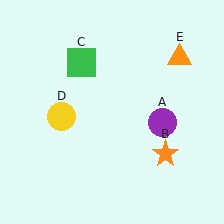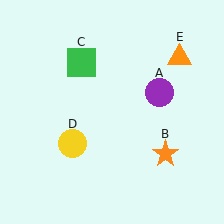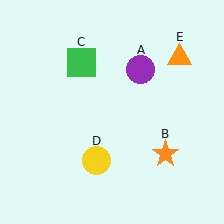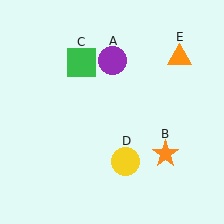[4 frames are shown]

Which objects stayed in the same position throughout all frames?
Orange star (object B) and green square (object C) and orange triangle (object E) remained stationary.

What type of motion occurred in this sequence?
The purple circle (object A), yellow circle (object D) rotated counterclockwise around the center of the scene.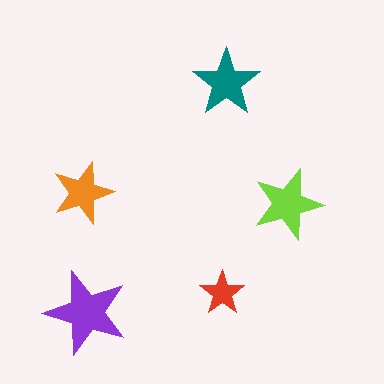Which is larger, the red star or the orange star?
The orange one.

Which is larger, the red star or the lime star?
The lime one.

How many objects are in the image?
There are 5 objects in the image.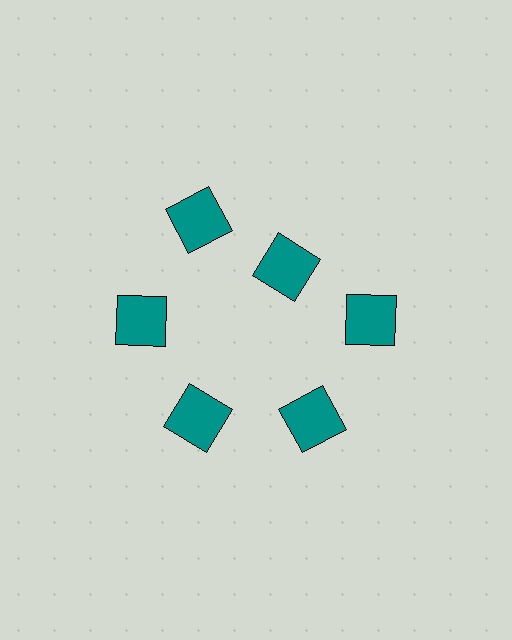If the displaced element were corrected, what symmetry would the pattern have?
It would have 6-fold rotational symmetry — the pattern would map onto itself every 60 degrees.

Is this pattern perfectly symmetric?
No. The 6 teal squares are arranged in a ring, but one element near the 1 o'clock position is pulled inward toward the center, breaking the 6-fold rotational symmetry.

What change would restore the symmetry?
The symmetry would be restored by moving it outward, back onto the ring so that all 6 squares sit at equal angles and equal distance from the center.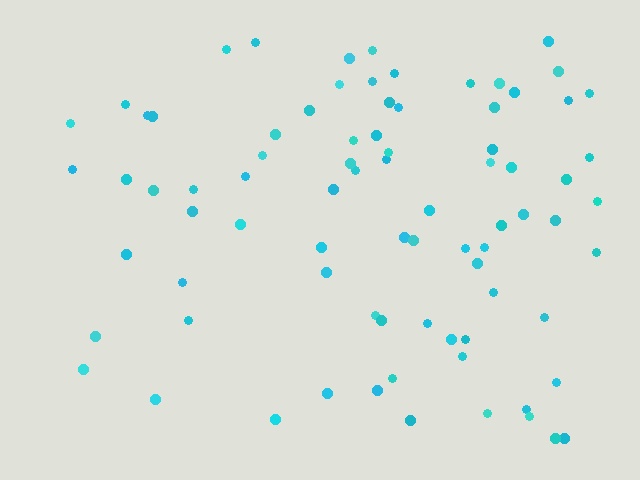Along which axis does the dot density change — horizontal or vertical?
Horizontal.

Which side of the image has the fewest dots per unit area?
The left.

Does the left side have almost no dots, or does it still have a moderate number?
Still a moderate number, just noticeably fewer than the right.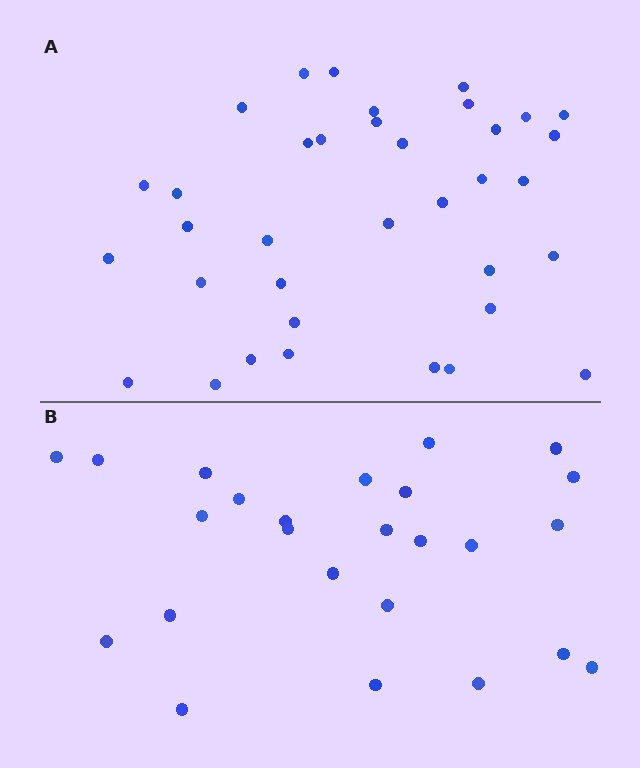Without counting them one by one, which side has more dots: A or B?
Region A (the top region) has more dots.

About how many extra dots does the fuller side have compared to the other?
Region A has roughly 12 or so more dots than region B.